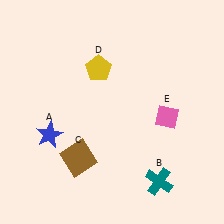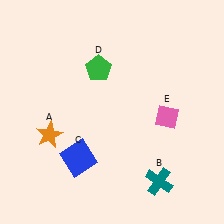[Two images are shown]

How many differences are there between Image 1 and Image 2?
There are 3 differences between the two images.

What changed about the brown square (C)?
In Image 1, C is brown. In Image 2, it changed to blue.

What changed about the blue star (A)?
In Image 1, A is blue. In Image 2, it changed to orange.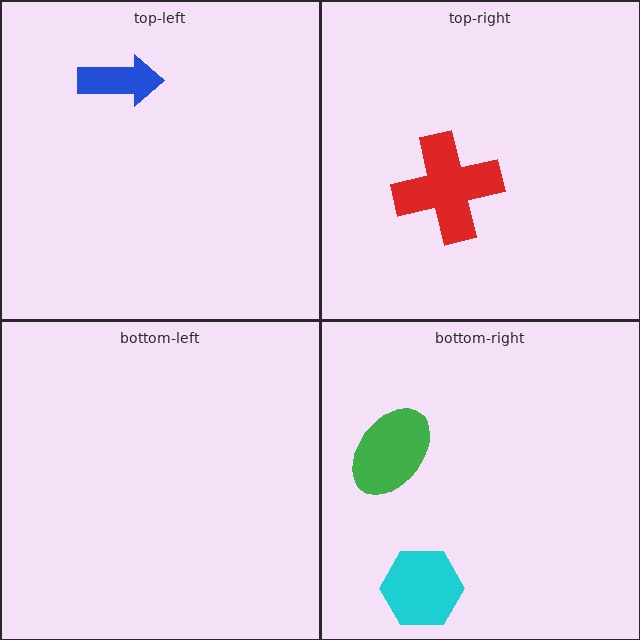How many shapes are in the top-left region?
1.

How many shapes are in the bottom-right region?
2.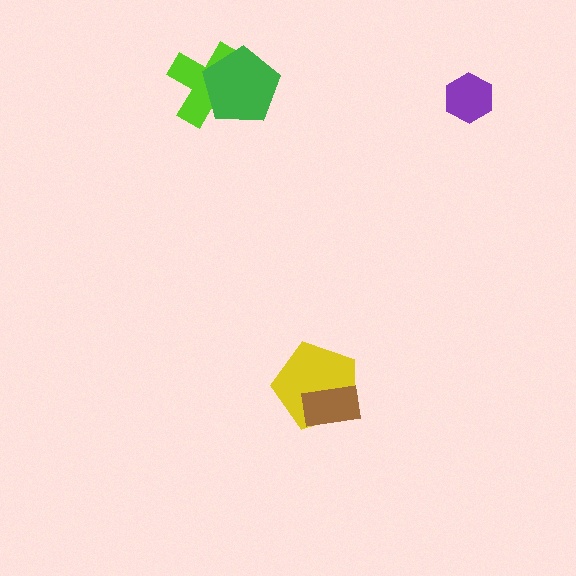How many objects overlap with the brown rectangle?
1 object overlaps with the brown rectangle.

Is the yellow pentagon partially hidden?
Yes, it is partially covered by another shape.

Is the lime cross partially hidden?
Yes, it is partially covered by another shape.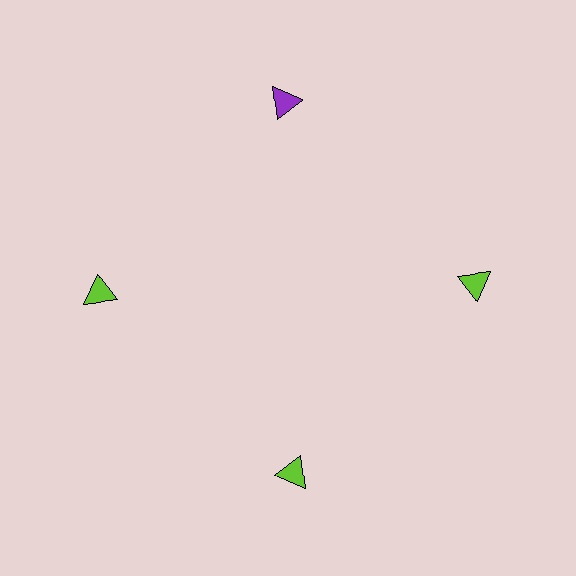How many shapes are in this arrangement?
There are 4 shapes arranged in a ring pattern.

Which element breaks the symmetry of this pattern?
The purple triangle at roughly the 12 o'clock position breaks the symmetry. All other shapes are lime triangles.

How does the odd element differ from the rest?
It has a different color: purple instead of lime.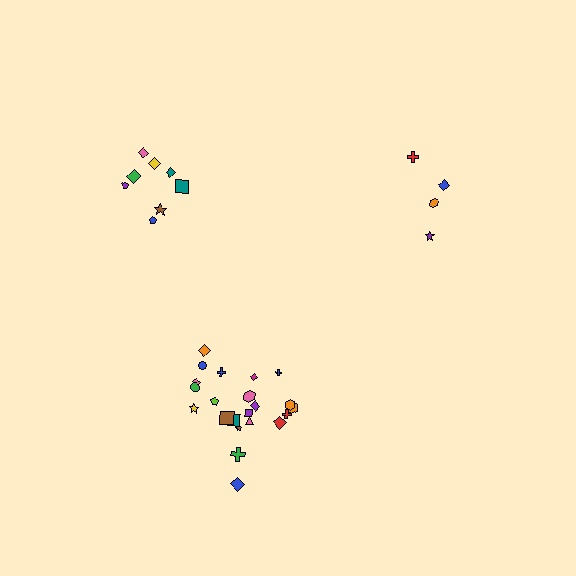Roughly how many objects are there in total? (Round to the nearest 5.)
Roughly 35 objects in total.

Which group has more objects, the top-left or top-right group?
The top-left group.